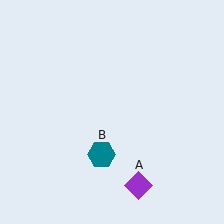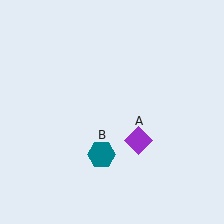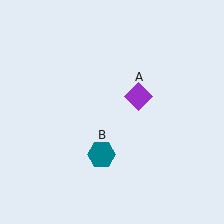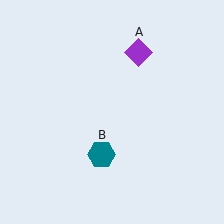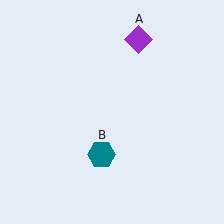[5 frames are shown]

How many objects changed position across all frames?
1 object changed position: purple diamond (object A).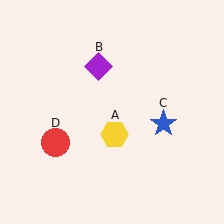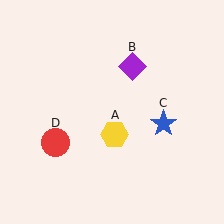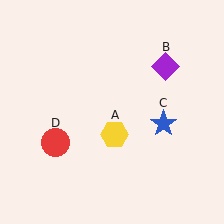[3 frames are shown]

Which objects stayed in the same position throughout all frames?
Yellow hexagon (object A) and blue star (object C) and red circle (object D) remained stationary.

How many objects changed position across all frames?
1 object changed position: purple diamond (object B).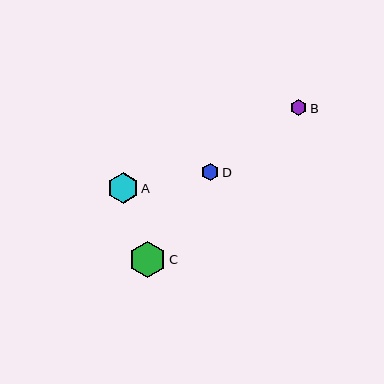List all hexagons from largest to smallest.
From largest to smallest: C, A, D, B.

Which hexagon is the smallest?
Hexagon B is the smallest with a size of approximately 16 pixels.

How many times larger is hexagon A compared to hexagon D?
Hexagon A is approximately 1.8 times the size of hexagon D.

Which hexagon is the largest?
Hexagon C is the largest with a size of approximately 36 pixels.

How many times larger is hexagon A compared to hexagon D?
Hexagon A is approximately 1.8 times the size of hexagon D.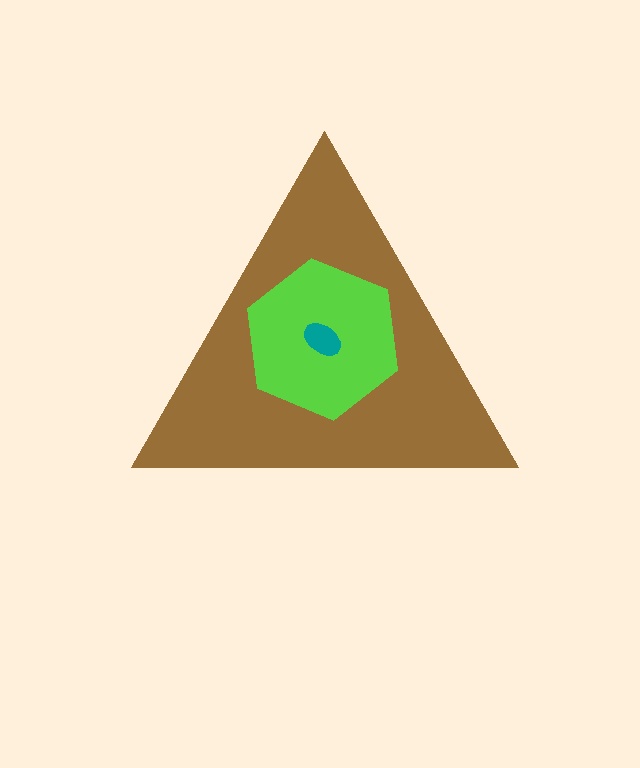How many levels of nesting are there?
3.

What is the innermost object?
The teal ellipse.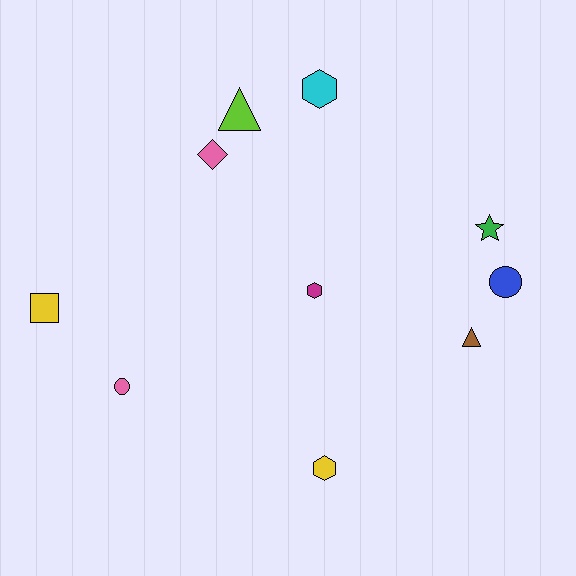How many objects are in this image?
There are 10 objects.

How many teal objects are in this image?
There are no teal objects.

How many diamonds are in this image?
There is 1 diamond.